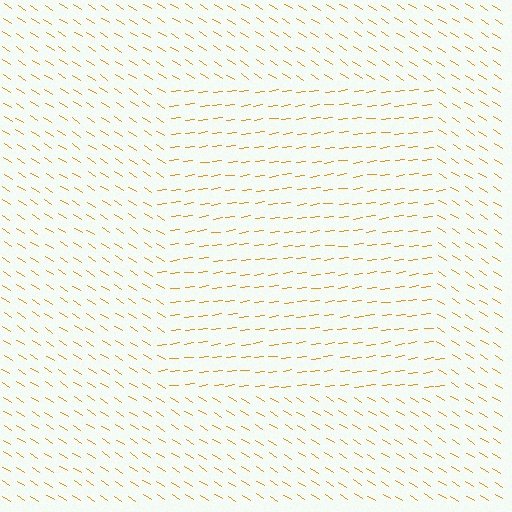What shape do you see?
I see a rectangle.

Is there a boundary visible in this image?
Yes, there is a texture boundary formed by a change in line orientation.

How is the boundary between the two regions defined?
The boundary is defined purely by a change in line orientation (approximately 40 degrees difference). All lines are the same color and thickness.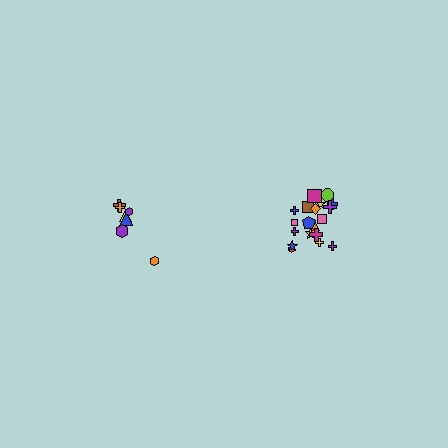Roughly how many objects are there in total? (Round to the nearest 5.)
Roughly 30 objects in total.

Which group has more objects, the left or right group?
The right group.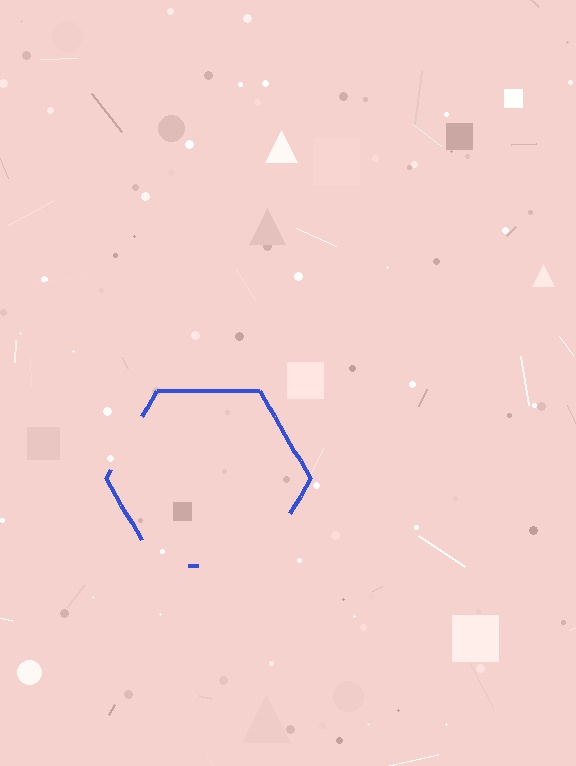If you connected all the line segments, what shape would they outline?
They would outline a hexagon.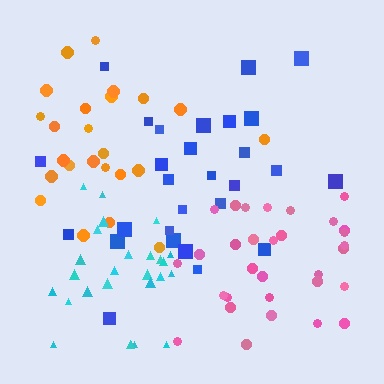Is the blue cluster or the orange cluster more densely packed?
Orange.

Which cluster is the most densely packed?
Pink.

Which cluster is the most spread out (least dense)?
Blue.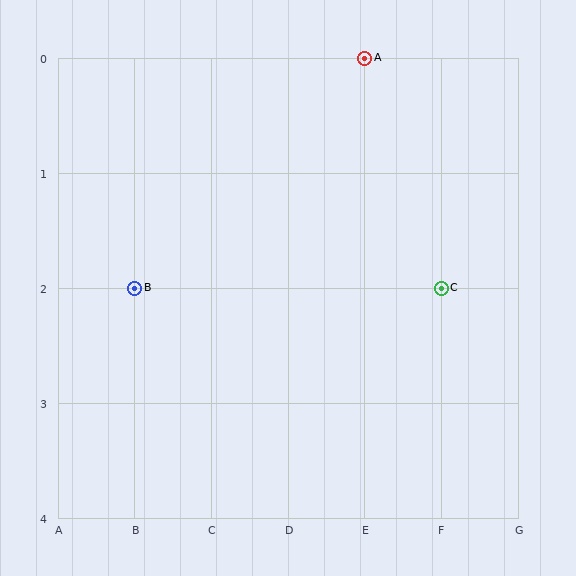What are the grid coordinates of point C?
Point C is at grid coordinates (F, 2).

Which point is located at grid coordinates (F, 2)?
Point C is at (F, 2).